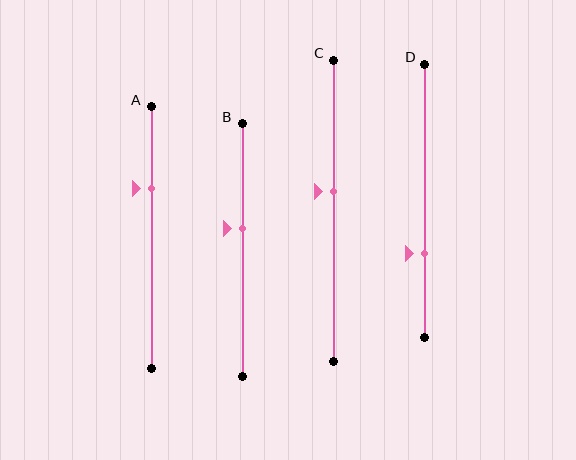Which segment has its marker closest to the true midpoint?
Segment C has its marker closest to the true midpoint.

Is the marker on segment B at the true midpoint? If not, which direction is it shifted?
No, the marker on segment B is shifted upward by about 9% of the segment length.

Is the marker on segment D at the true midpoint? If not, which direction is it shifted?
No, the marker on segment D is shifted downward by about 19% of the segment length.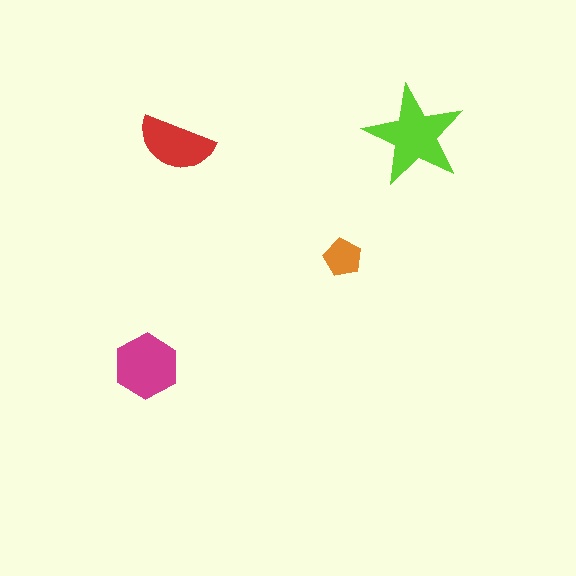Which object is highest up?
The lime star is topmost.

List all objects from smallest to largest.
The orange pentagon, the red semicircle, the magenta hexagon, the lime star.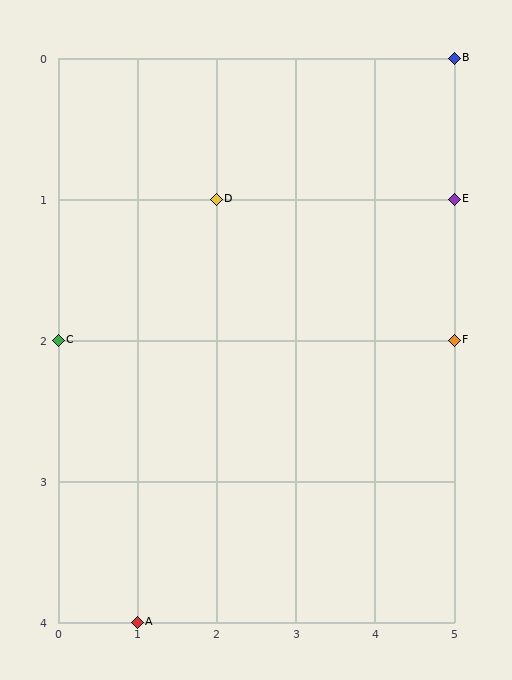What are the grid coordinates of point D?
Point D is at grid coordinates (2, 1).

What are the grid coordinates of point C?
Point C is at grid coordinates (0, 2).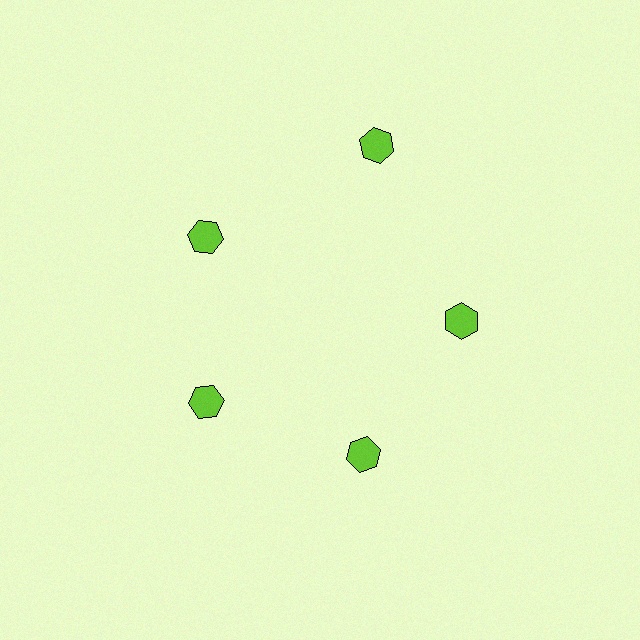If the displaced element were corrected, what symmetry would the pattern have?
It would have 5-fold rotational symmetry — the pattern would map onto itself every 72 degrees.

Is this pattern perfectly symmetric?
No. The 5 lime hexagons are arranged in a ring, but one element near the 1 o'clock position is pushed outward from the center, breaking the 5-fold rotational symmetry.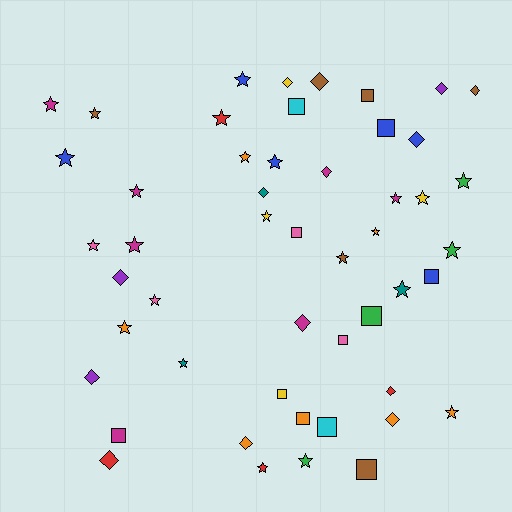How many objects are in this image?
There are 50 objects.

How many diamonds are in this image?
There are 14 diamonds.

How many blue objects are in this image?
There are 6 blue objects.